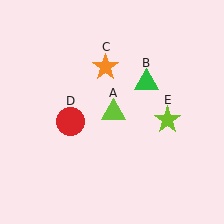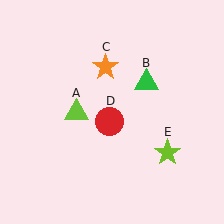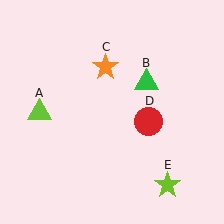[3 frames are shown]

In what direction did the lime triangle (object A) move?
The lime triangle (object A) moved left.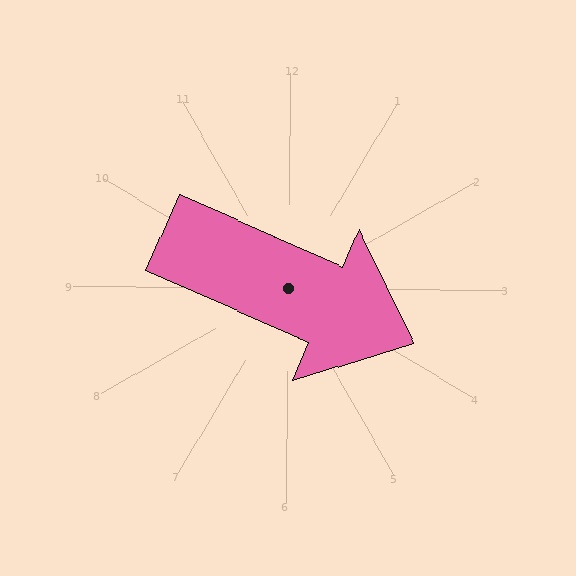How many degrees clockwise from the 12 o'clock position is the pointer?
Approximately 113 degrees.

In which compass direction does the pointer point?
Southeast.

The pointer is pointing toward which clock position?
Roughly 4 o'clock.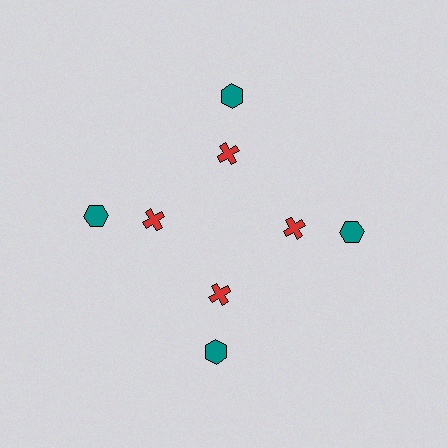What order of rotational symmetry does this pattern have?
This pattern has 4-fold rotational symmetry.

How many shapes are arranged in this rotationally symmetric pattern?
There are 8 shapes, arranged in 4 groups of 2.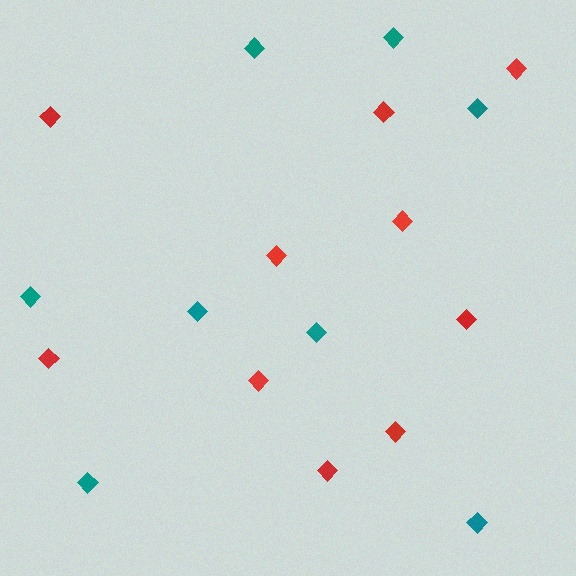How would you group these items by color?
There are 2 groups: one group of red diamonds (10) and one group of teal diamonds (8).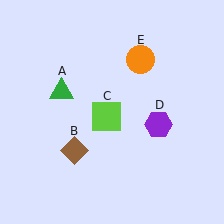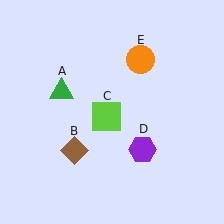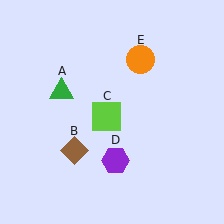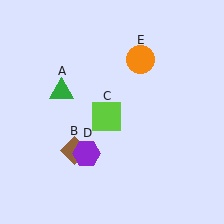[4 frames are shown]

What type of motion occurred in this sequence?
The purple hexagon (object D) rotated clockwise around the center of the scene.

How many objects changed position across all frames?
1 object changed position: purple hexagon (object D).